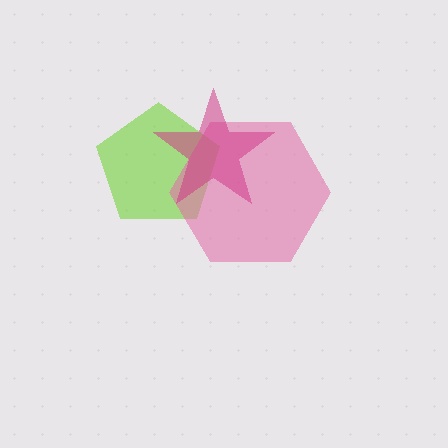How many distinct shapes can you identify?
There are 3 distinct shapes: a lime pentagon, a pink hexagon, a magenta star.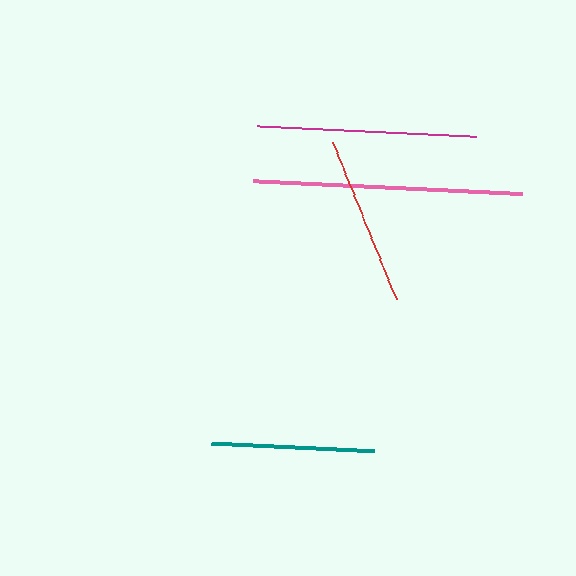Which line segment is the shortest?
The teal line is the shortest at approximately 162 pixels.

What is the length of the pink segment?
The pink segment is approximately 269 pixels long.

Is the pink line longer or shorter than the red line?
The pink line is longer than the red line.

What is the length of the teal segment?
The teal segment is approximately 162 pixels long.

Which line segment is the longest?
The pink line is the longest at approximately 269 pixels.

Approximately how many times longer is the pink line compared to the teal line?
The pink line is approximately 1.7 times the length of the teal line.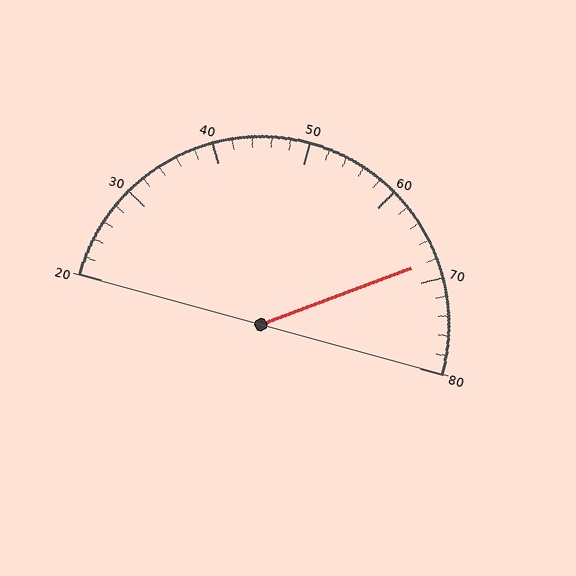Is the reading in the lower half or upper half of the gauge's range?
The reading is in the upper half of the range (20 to 80).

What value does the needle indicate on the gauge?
The needle indicates approximately 68.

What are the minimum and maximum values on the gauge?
The gauge ranges from 20 to 80.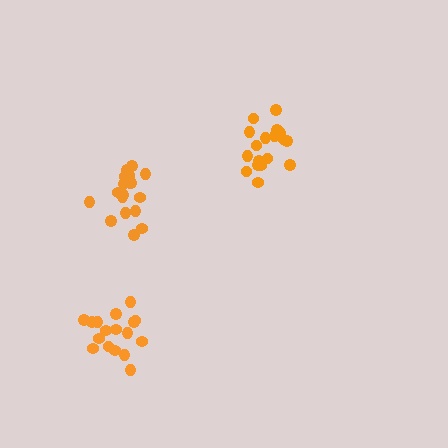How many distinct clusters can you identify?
There are 3 distinct clusters.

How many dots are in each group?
Group 1: 18 dots, Group 2: 17 dots, Group 3: 18 dots (53 total).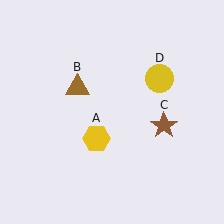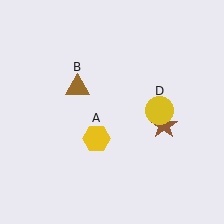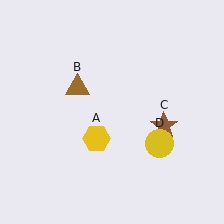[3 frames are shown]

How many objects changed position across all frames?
1 object changed position: yellow circle (object D).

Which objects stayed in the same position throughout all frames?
Yellow hexagon (object A) and brown triangle (object B) and brown star (object C) remained stationary.